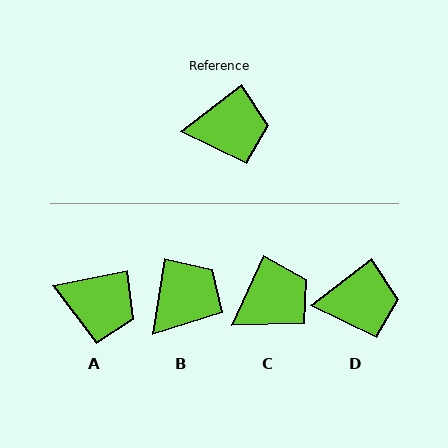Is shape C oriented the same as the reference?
No, it is off by about 28 degrees.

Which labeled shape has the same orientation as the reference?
D.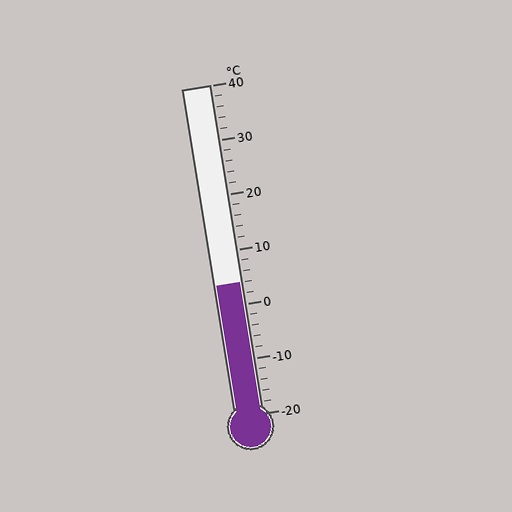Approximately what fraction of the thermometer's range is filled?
The thermometer is filled to approximately 40% of its range.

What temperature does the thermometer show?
The thermometer shows approximately 4°C.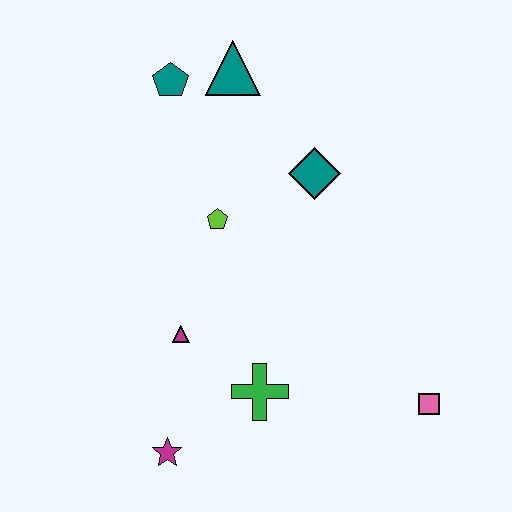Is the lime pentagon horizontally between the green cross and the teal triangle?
No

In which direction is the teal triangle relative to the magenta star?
The teal triangle is above the magenta star.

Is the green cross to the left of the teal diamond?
Yes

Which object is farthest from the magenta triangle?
The teal triangle is farthest from the magenta triangle.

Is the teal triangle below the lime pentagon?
No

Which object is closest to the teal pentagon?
The teal triangle is closest to the teal pentagon.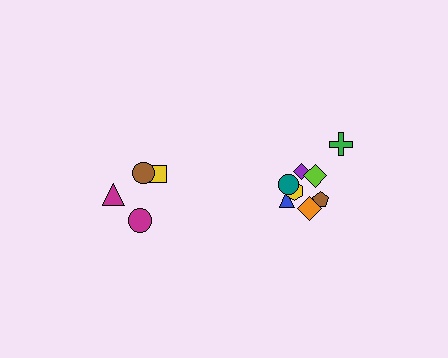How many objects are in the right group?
There are 8 objects.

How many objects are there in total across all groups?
There are 12 objects.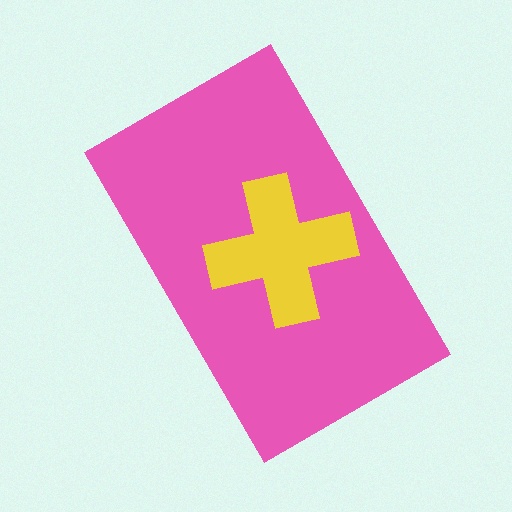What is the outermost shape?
The pink rectangle.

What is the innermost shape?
The yellow cross.